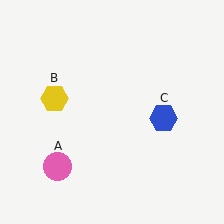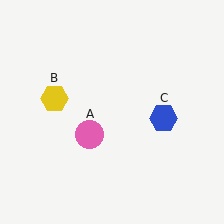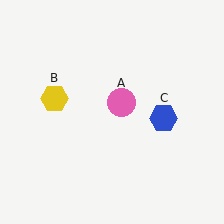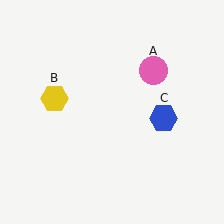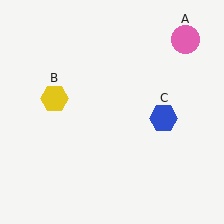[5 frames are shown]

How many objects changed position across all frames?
1 object changed position: pink circle (object A).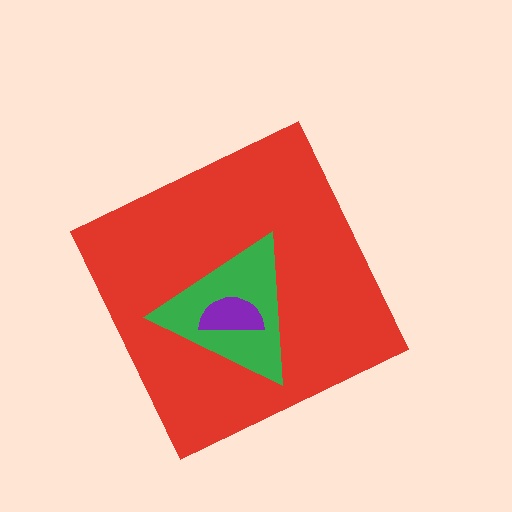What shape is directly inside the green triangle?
The purple semicircle.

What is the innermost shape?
The purple semicircle.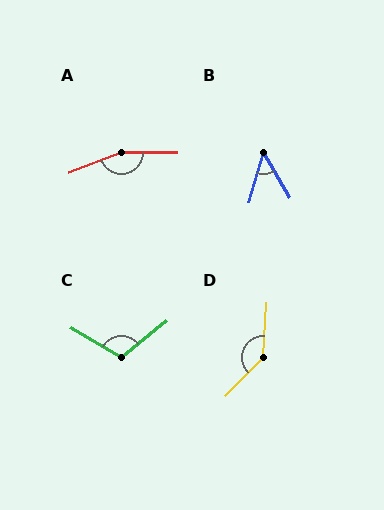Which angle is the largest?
A, at approximately 159 degrees.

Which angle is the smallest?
B, at approximately 47 degrees.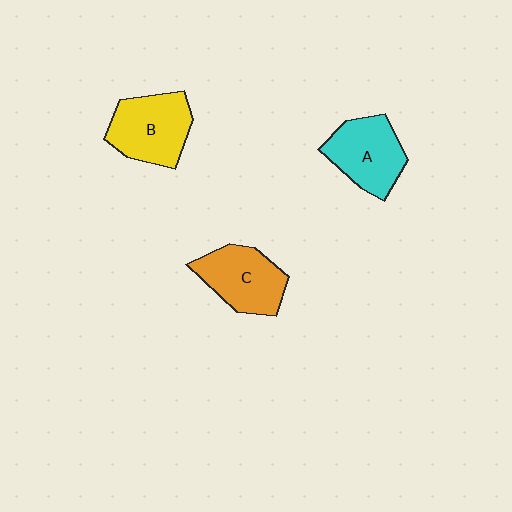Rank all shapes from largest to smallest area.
From largest to smallest: B (yellow), C (orange), A (cyan).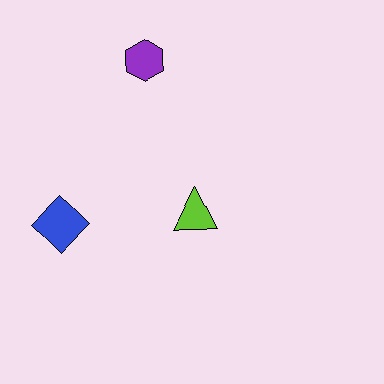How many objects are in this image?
There are 3 objects.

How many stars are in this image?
There are no stars.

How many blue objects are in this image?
There is 1 blue object.